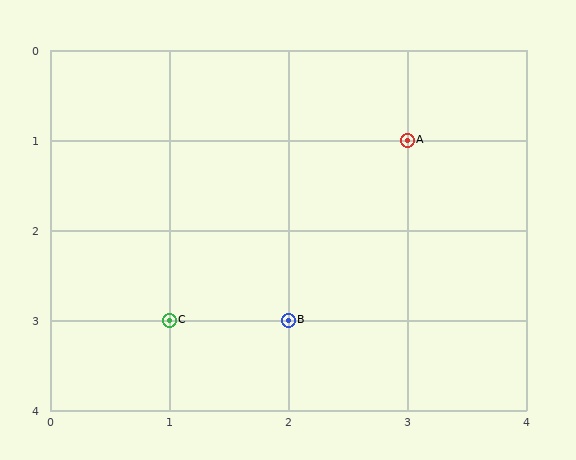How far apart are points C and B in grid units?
Points C and B are 1 column apart.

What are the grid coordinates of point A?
Point A is at grid coordinates (3, 1).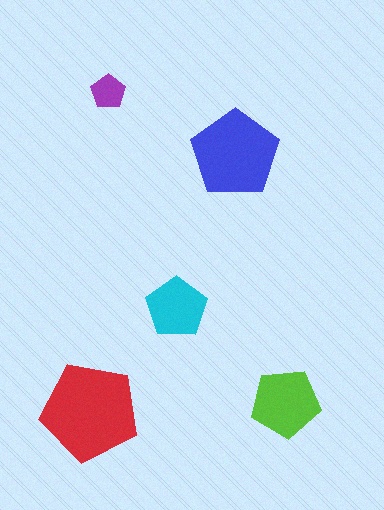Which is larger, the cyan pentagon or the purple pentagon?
The cyan one.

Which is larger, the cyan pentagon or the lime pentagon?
The lime one.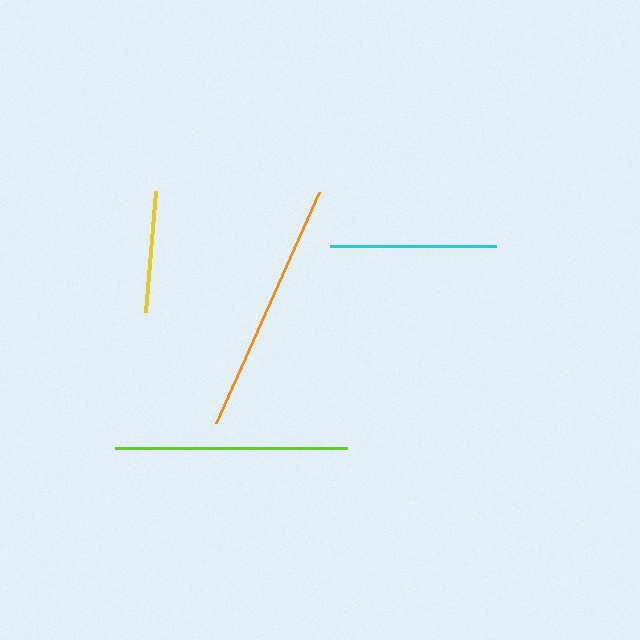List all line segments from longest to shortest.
From longest to shortest: orange, lime, cyan, yellow.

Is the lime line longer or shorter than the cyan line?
The lime line is longer than the cyan line.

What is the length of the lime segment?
The lime segment is approximately 232 pixels long.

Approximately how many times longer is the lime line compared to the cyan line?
The lime line is approximately 1.4 times the length of the cyan line.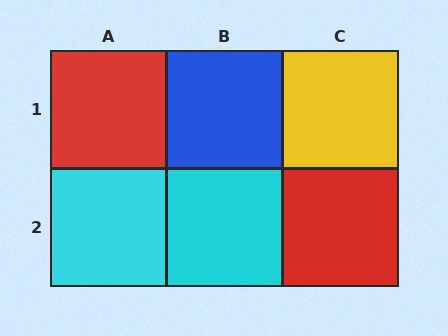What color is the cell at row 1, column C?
Yellow.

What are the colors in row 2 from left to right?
Cyan, cyan, red.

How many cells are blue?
1 cell is blue.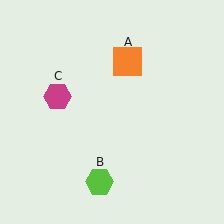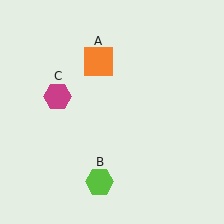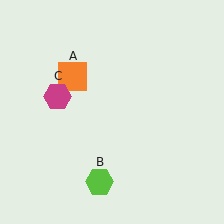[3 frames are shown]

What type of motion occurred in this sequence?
The orange square (object A) rotated counterclockwise around the center of the scene.